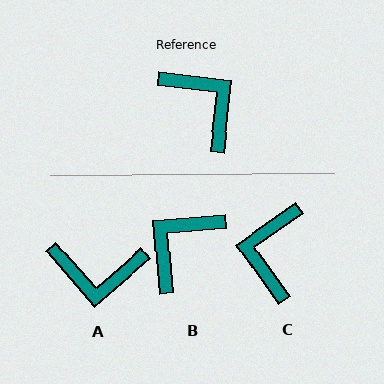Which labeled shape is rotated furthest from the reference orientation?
A, about 132 degrees away.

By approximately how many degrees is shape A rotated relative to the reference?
Approximately 132 degrees clockwise.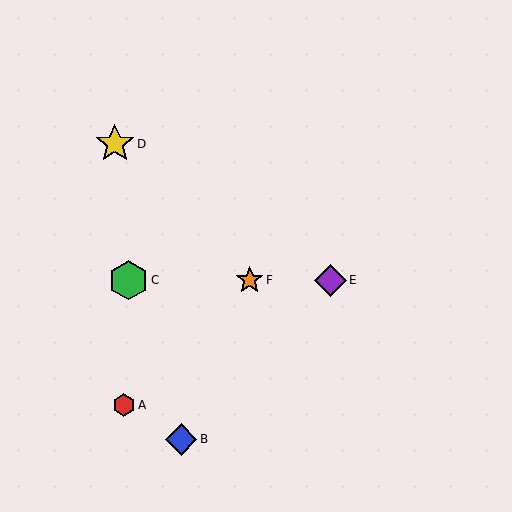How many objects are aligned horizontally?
3 objects (C, E, F) are aligned horizontally.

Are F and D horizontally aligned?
No, F is at y≈280 and D is at y≈144.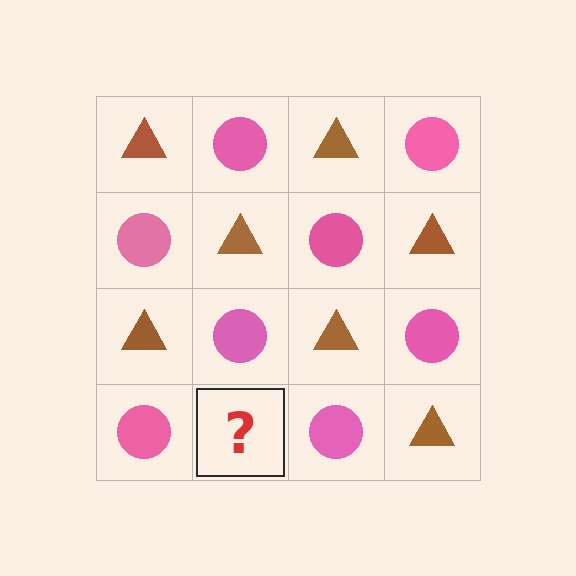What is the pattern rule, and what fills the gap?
The rule is that it alternates brown triangle and pink circle in a checkerboard pattern. The gap should be filled with a brown triangle.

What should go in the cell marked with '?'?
The missing cell should contain a brown triangle.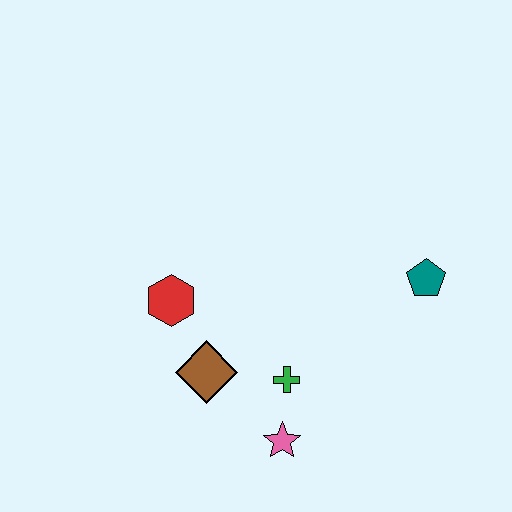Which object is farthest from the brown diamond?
The teal pentagon is farthest from the brown diamond.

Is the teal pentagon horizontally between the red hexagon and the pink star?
No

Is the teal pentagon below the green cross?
No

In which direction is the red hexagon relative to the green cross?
The red hexagon is to the left of the green cross.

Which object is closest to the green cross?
The pink star is closest to the green cross.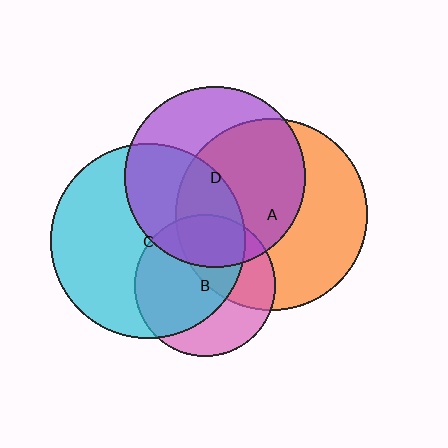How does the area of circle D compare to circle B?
Approximately 1.6 times.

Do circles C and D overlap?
Yes.